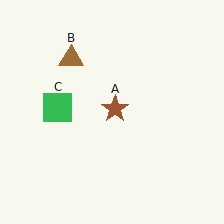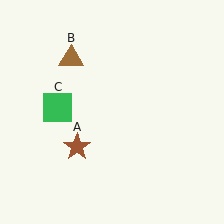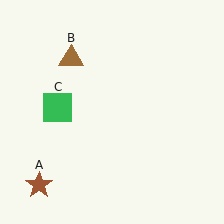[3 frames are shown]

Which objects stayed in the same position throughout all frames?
Brown triangle (object B) and green square (object C) remained stationary.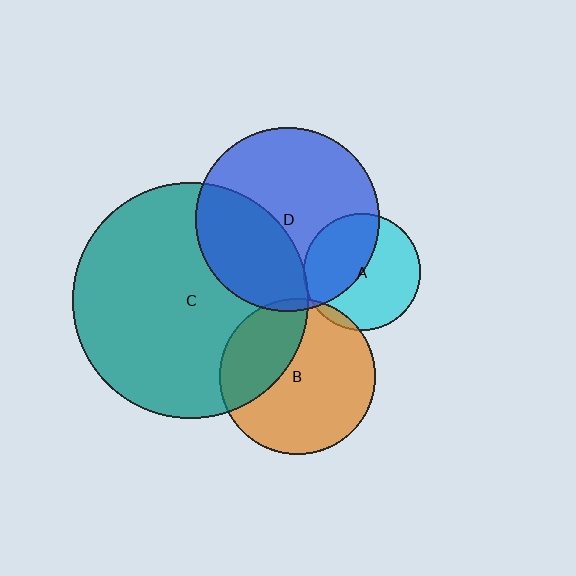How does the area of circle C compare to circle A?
Approximately 4.1 times.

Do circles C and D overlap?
Yes.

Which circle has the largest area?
Circle C (teal).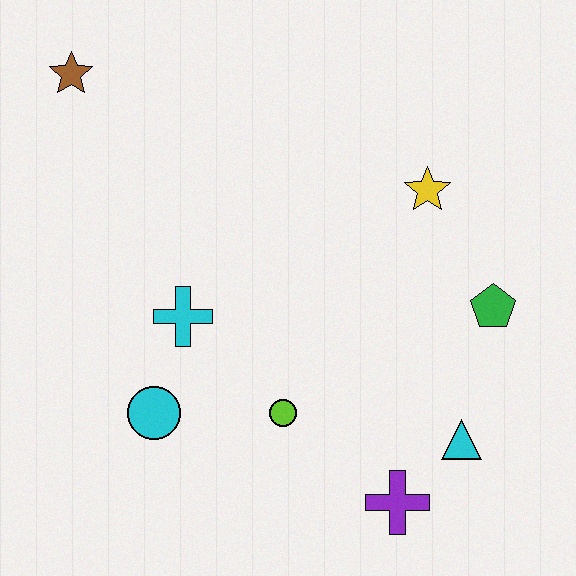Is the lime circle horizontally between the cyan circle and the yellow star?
Yes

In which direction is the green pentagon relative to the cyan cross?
The green pentagon is to the right of the cyan cross.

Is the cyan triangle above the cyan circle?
No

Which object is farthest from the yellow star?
The brown star is farthest from the yellow star.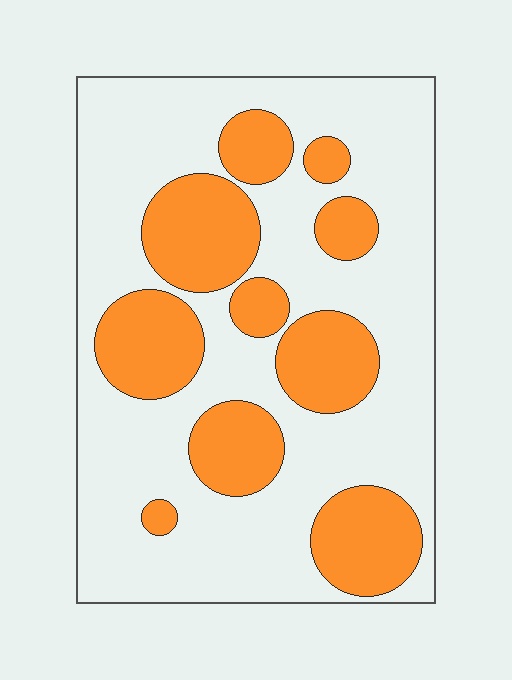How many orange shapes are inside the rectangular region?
10.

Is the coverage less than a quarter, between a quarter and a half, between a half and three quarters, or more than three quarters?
Between a quarter and a half.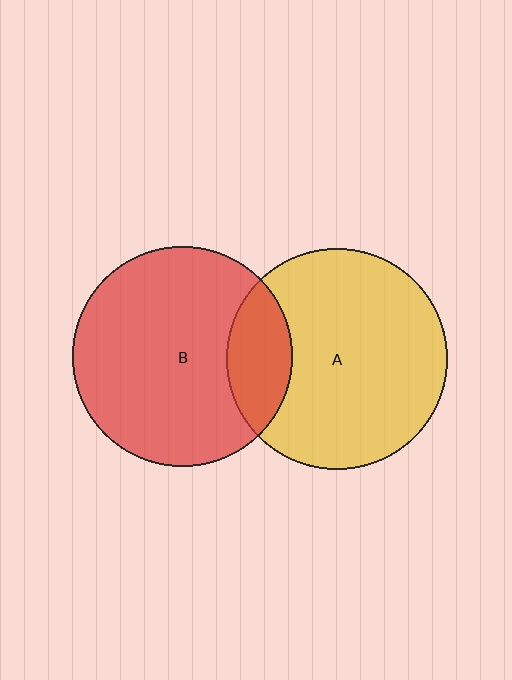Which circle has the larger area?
Circle A (yellow).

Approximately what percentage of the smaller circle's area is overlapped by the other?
Approximately 20%.